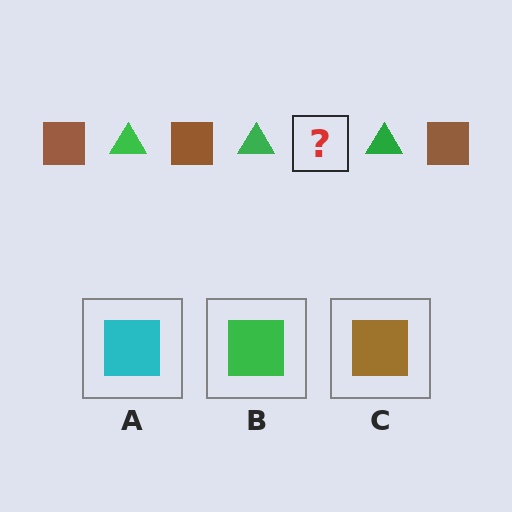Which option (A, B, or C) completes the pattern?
C.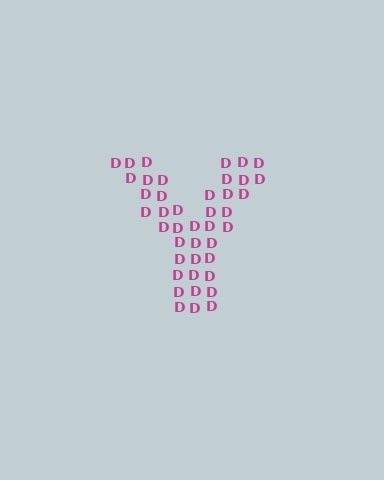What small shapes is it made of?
It is made of small letter D's.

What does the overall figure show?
The overall figure shows the letter Y.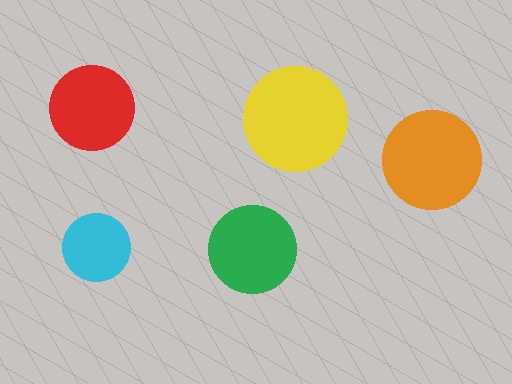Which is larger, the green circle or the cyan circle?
The green one.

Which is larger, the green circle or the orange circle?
The orange one.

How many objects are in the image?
There are 5 objects in the image.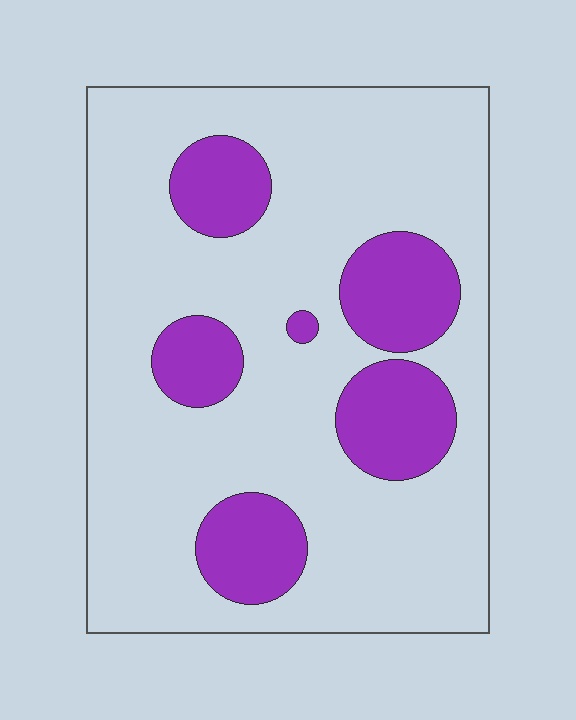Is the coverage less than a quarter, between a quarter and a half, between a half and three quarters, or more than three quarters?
Less than a quarter.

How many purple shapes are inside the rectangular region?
6.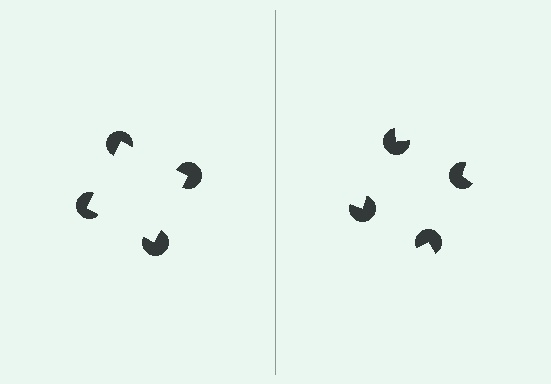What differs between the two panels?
The pac-man discs are positioned identically on both sides; only the wedge orientations differ. On the left they align to a square; on the right they are misaligned.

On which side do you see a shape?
An illusory square appears on the left side. On the right side the wedge cuts are rotated, so no coherent shape forms.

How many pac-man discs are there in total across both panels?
8 — 4 on each side.